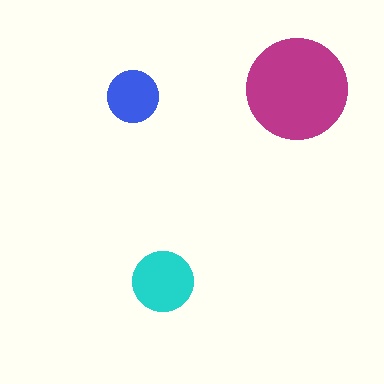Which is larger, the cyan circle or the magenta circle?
The magenta one.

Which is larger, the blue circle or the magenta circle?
The magenta one.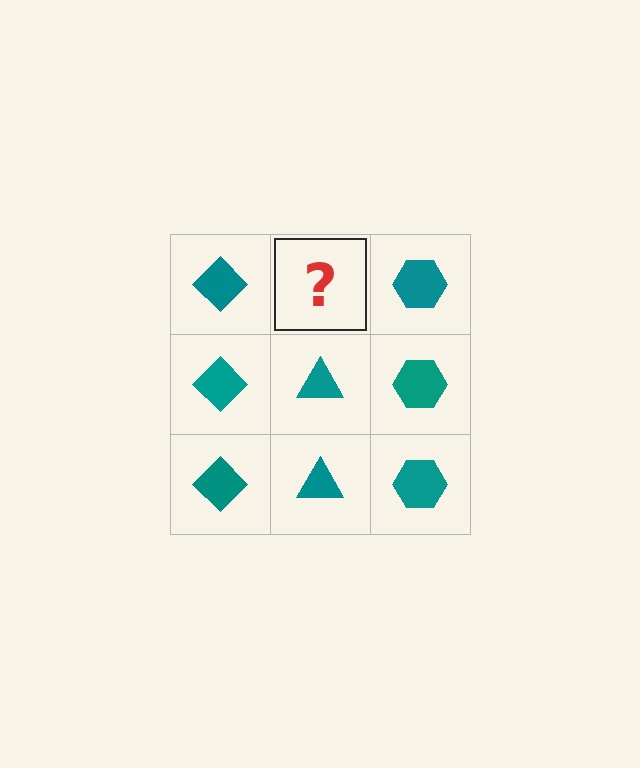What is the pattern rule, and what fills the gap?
The rule is that each column has a consistent shape. The gap should be filled with a teal triangle.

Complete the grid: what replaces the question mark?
The question mark should be replaced with a teal triangle.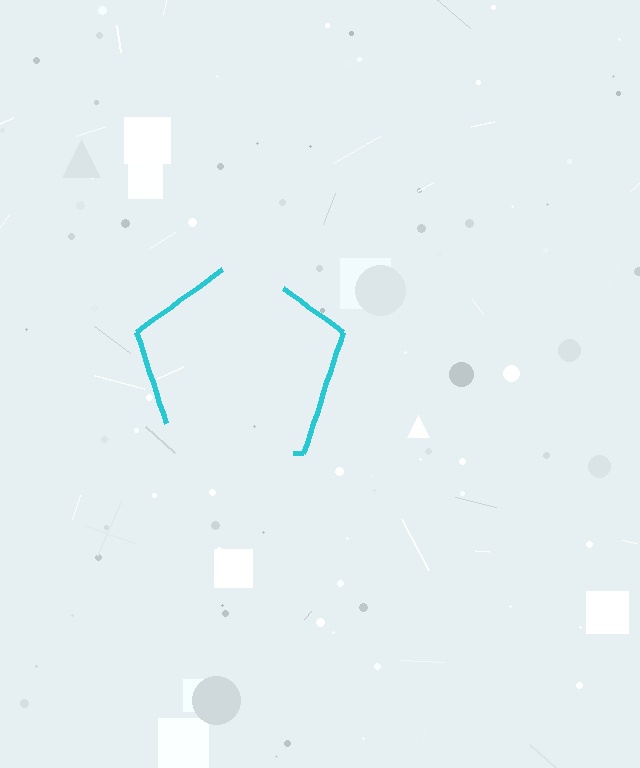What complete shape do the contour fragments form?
The contour fragments form a pentagon.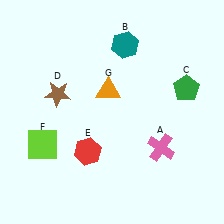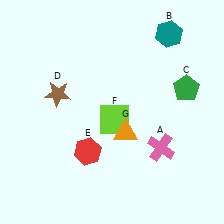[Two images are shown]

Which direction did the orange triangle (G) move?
The orange triangle (G) moved down.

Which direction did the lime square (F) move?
The lime square (F) moved right.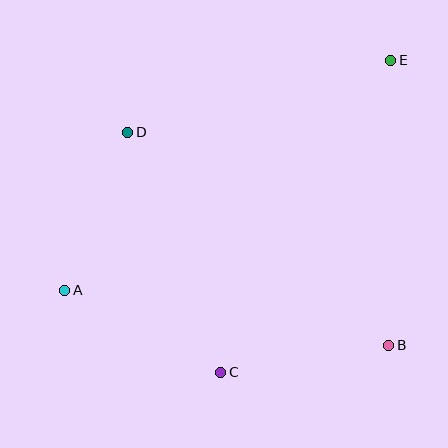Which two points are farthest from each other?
Points A and E are farthest from each other.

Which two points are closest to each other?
Points A and D are closest to each other.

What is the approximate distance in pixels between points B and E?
The distance between B and E is approximately 285 pixels.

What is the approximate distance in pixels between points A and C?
The distance between A and C is approximately 177 pixels.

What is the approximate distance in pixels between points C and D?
The distance between C and D is approximately 257 pixels.